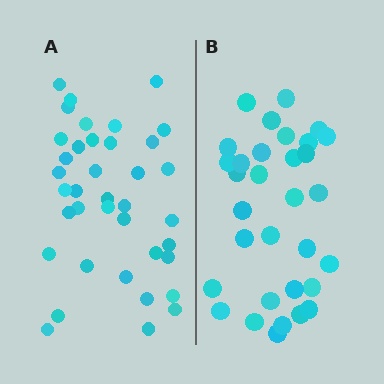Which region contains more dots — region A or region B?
Region A (the left region) has more dots.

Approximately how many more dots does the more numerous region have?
Region A has about 6 more dots than region B.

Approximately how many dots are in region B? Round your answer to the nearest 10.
About 30 dots. (The exact count is 32, which rounds to 30.)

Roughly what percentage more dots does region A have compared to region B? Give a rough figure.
About 20% more.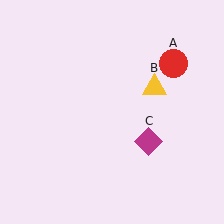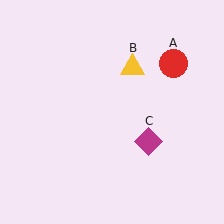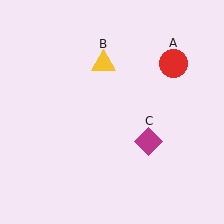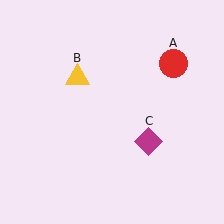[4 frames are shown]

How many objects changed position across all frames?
1 object changed position: yellow triangle (object B).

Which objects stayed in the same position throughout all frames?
Red circle (object A) and magenta diamond (object C) remained stationary.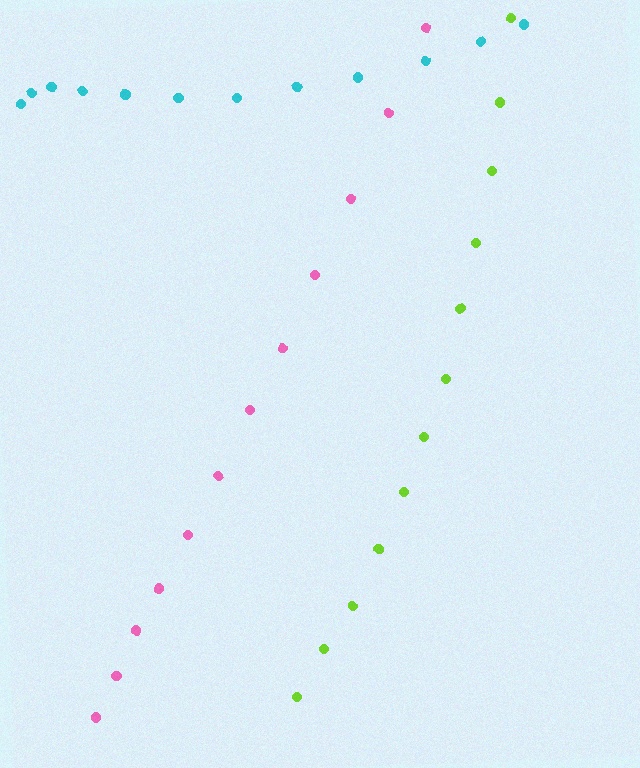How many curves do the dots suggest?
There are 3 distinct paths.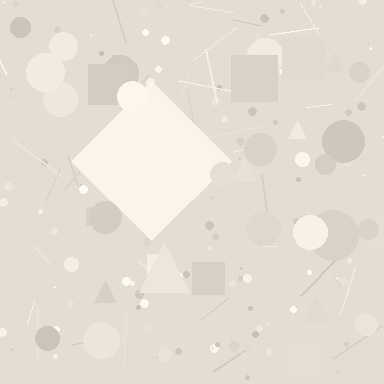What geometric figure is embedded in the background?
A diamond is embedded in the background.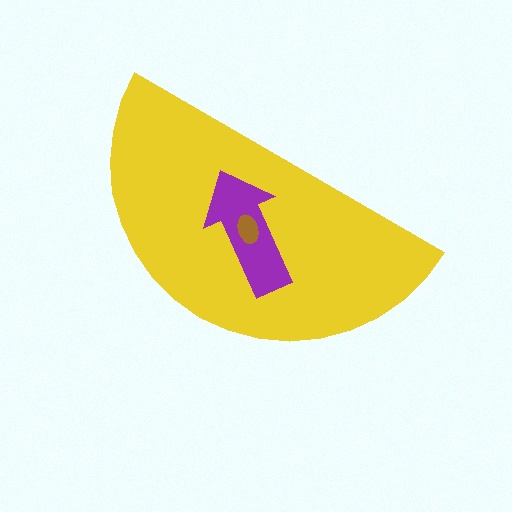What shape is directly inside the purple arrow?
The brown ellipse.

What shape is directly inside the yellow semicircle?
The purple arrow.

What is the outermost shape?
The yellow semicircle.